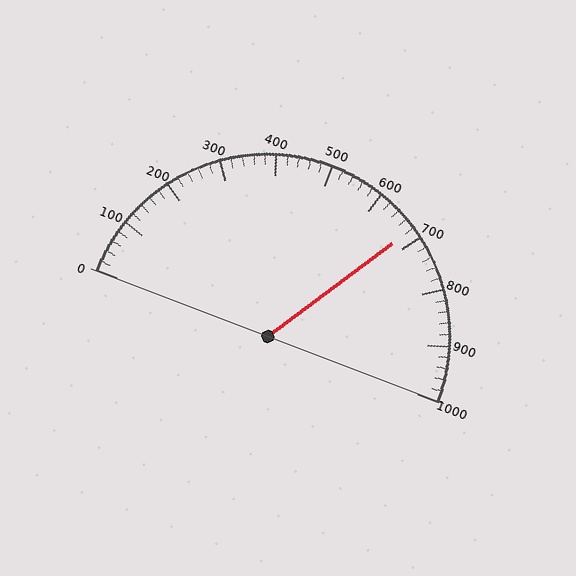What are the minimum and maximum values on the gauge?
The gauge ranges from 0 to 1000.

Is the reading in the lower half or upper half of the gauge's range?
The reading is in the upper half of the range (0 to 1000).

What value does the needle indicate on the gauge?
The needle indicates approximately 680.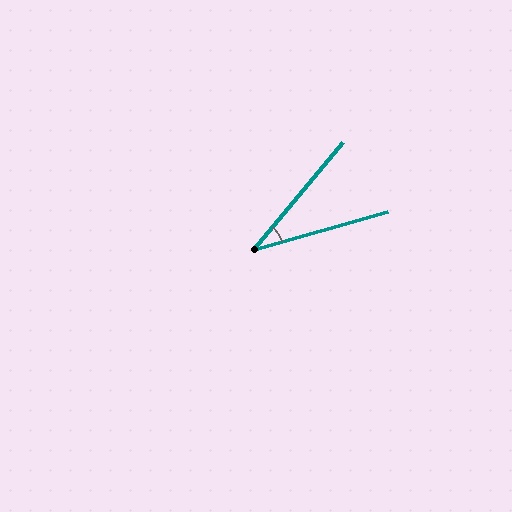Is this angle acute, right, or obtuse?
It is acute.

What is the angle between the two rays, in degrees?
Approximately 34 degrees.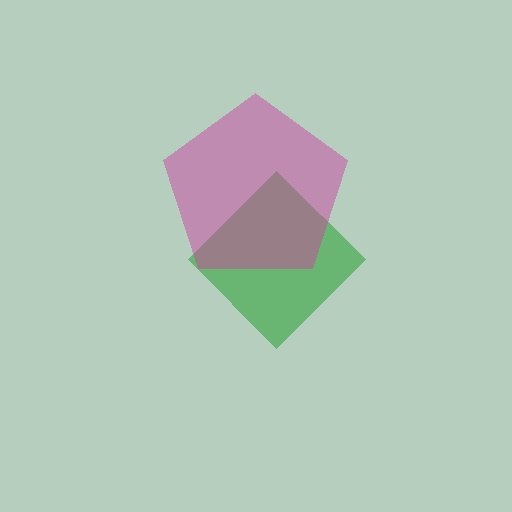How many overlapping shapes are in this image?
There are 2 overlapping shapes in the image.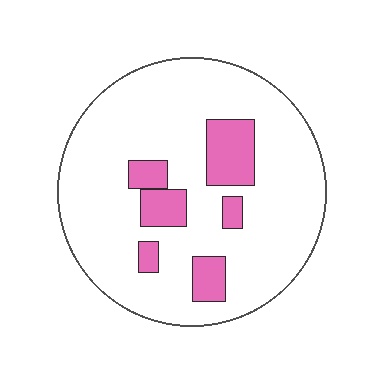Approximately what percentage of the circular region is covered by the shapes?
Approximately 15%.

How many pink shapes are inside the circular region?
6.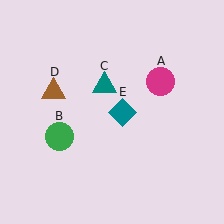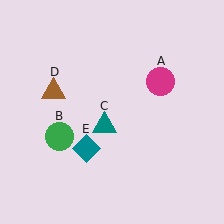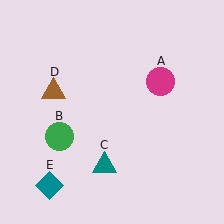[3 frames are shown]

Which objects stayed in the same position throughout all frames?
Magenta circle (object A) and green circle (object B) and brown triangle (object D) remained stationary.